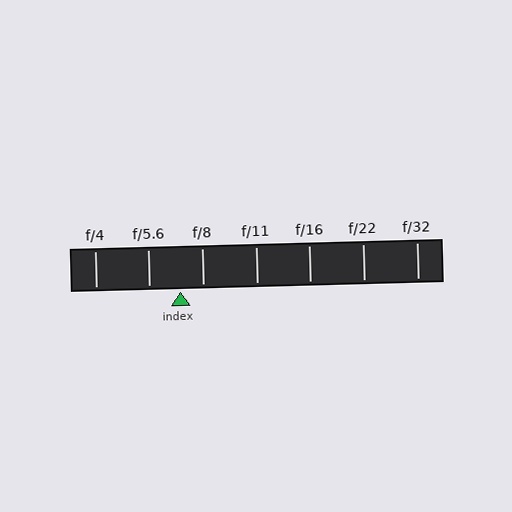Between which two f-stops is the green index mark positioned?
The index mark is between f/5.6 and f/8.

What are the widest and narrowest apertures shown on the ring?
The widest aperture shown is f/4 and the narrowest is f/32.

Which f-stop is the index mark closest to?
The index mark is closest to f/8.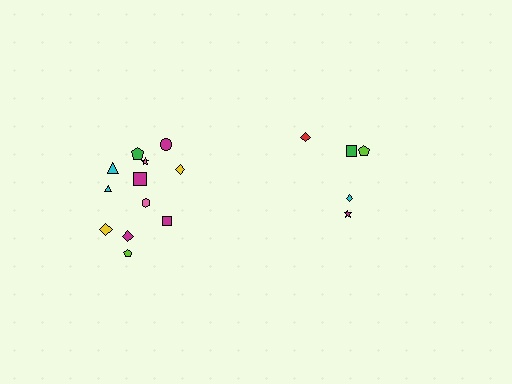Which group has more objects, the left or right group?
The left group.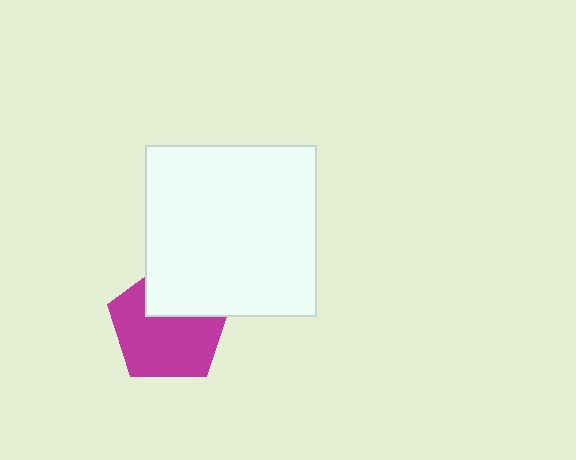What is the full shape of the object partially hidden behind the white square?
The partially hidden object is a magenta pentagon.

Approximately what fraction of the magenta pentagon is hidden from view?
Roughly 33% of the magenta pentagon is hidden behind the white square.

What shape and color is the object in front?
The object in front is a white square.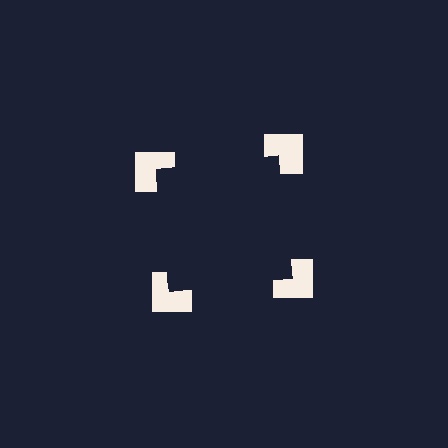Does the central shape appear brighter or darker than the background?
It typically appears slightly darker than the background, even though no actual brightness change is drawn.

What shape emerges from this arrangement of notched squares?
An illusory square — its edges are inferred from the aligned wedge cuts in the notched squares, not physically drawn.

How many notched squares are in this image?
There are 4 — one at each vertex of the illusory square.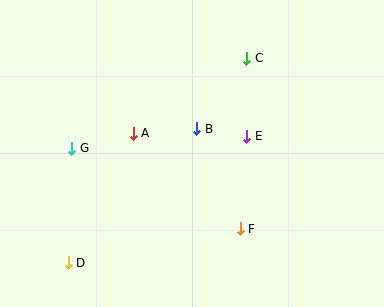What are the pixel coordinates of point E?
Point E is at (247, 136).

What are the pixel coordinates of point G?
Point G is at (72, 148).